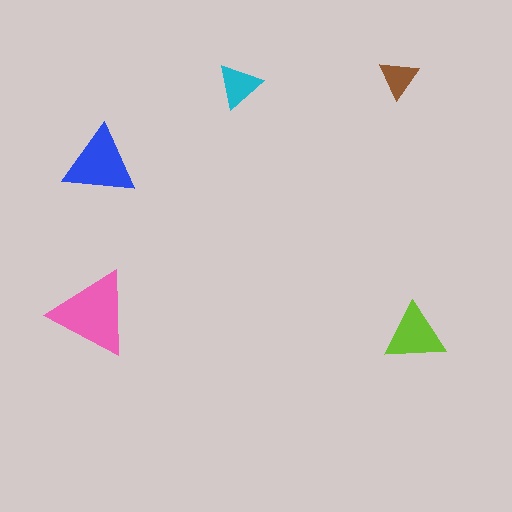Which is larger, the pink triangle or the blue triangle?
The pink one.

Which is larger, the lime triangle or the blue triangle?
The blue one.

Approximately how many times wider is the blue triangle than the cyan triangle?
About 1.5 times wider.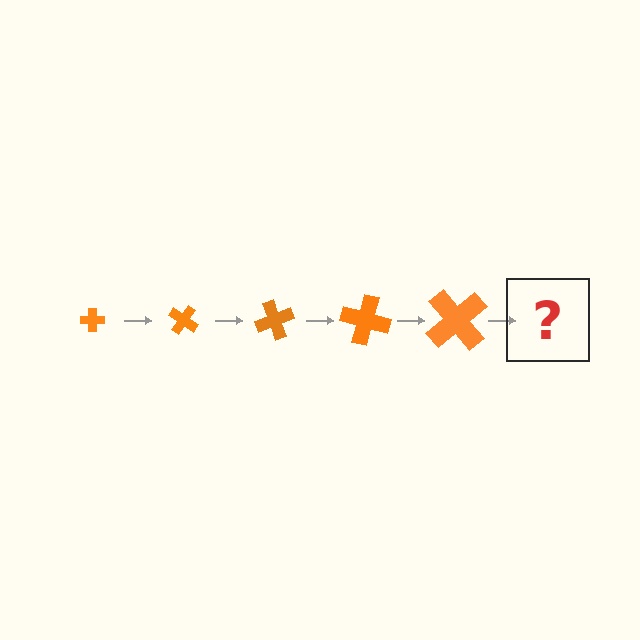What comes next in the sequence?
The next element should be a cross, larger than the previous one and rotated 175 degrees from the start.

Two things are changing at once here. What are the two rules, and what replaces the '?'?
The two rules are that the cross grows larger each step and it rotates 35 degrees each step. The '?' should be a cross, larger than the previous one and rotated 175 degrees from the start.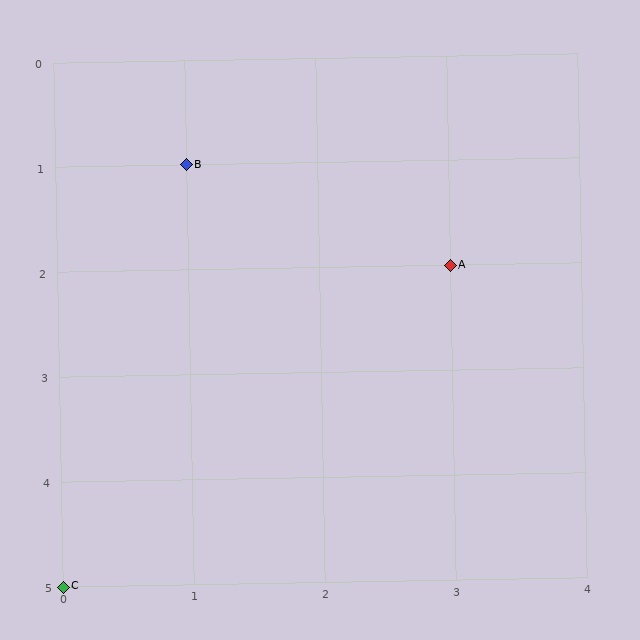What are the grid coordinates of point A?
Point A is at grid coordinates (3, 2).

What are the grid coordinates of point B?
Point B is at grid coordinates (1, 1).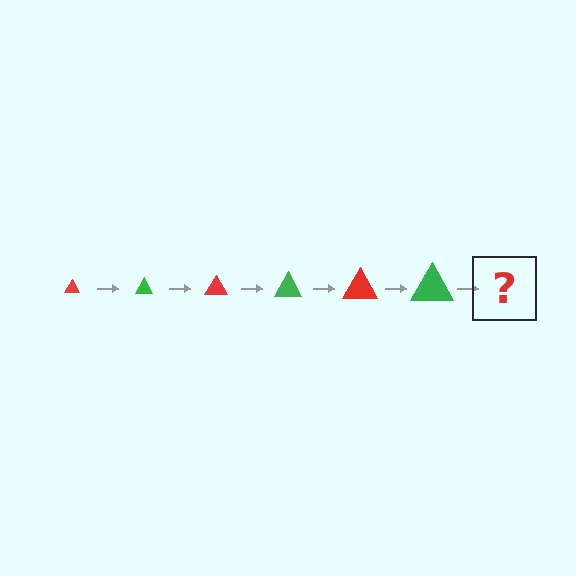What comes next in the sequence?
The next element should be a red triangle, larger than the previous one.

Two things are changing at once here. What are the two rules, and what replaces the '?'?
The two rules are that the triangle grows larger each step and the color cycles through red and green. The '?' should be a red triangle, larger than the previous one.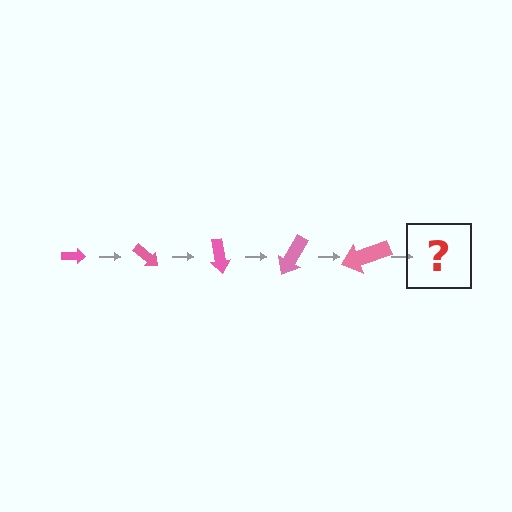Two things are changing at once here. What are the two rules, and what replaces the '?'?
The two rules are that the arrow grows larger each step and it rotates 40 degrees each step. The '?' should be an arrow, larger than the previous one and rotated 200 degrees from the start.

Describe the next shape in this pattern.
It should be an arrow, larger than the previous one and rotated 200 degrees from the start.